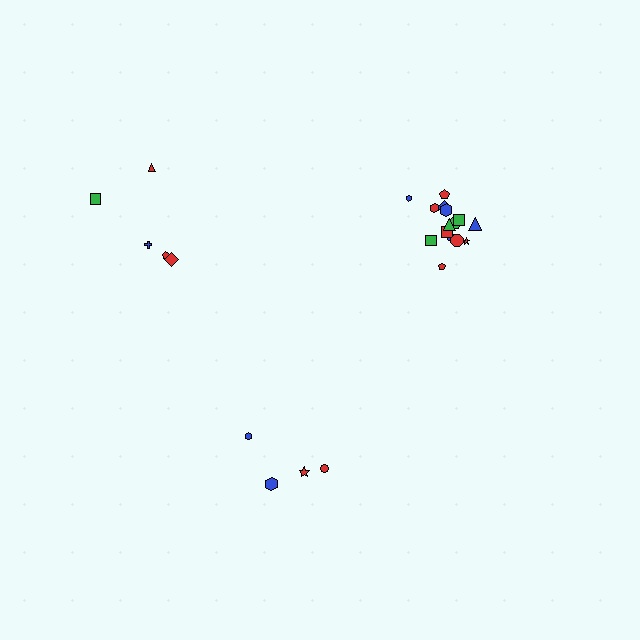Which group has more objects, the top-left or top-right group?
The top-right group.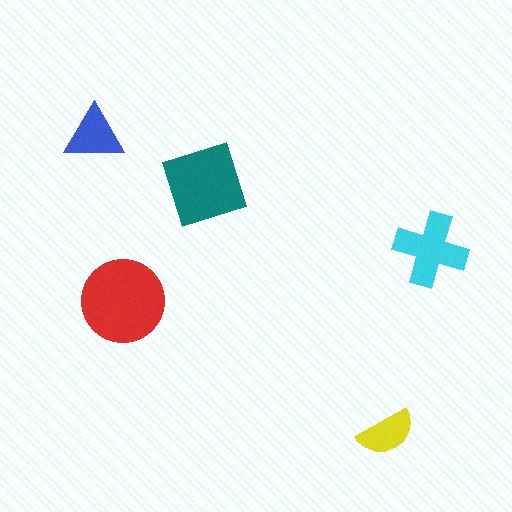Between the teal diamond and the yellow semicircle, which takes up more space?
The teal diamond.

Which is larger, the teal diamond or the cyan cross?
The teal diamond.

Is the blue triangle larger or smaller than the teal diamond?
Smaller.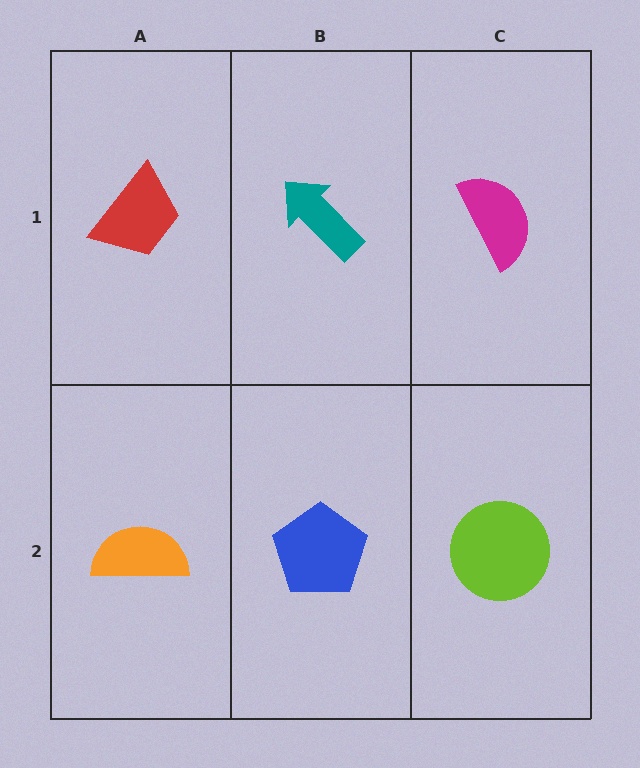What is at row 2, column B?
A blue pentagon.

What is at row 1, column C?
A magenta semicircle.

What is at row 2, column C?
A lime circle.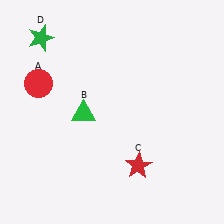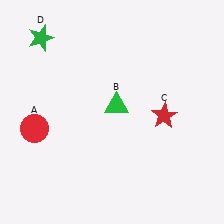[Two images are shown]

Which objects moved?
The objects that moved are: the red circle (A), the green triangle (B), the red star (C).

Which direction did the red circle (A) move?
The red circle (A) moved down.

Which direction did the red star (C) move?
The red star (C) moved up.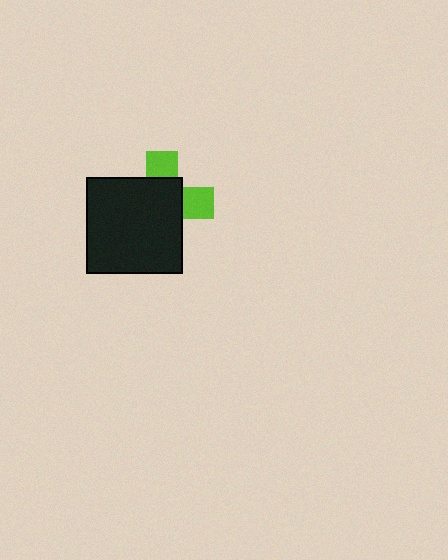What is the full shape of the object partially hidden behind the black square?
The partially hidden object is a lime cross.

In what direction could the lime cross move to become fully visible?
The lime cross could move toward the upper-right. That would shift it out from behind the black square entirely.